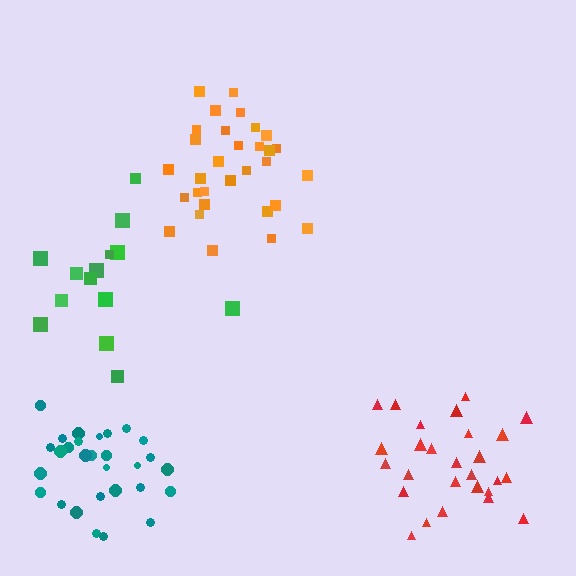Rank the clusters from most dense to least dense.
red, teal, orange, green.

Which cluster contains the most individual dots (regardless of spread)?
Orange (32).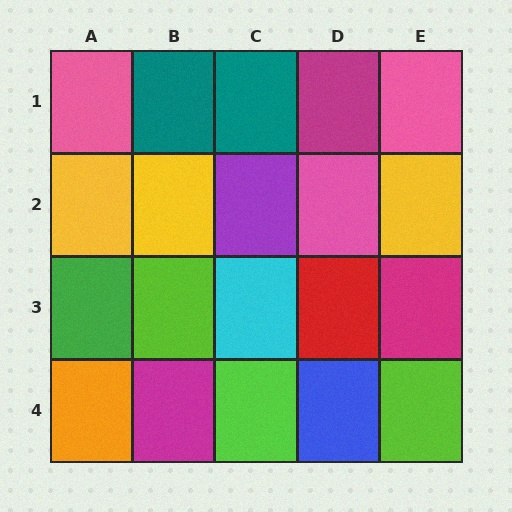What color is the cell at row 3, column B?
Lime.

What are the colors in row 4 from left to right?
Orange, magenta, lime, blue, lime.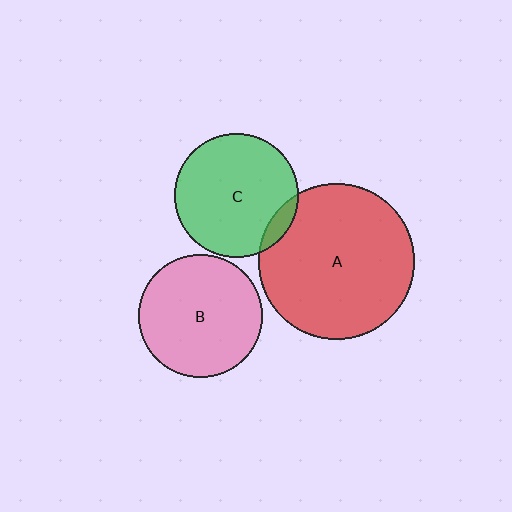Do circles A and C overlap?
Yes.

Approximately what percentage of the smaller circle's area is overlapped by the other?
Approximately 10%.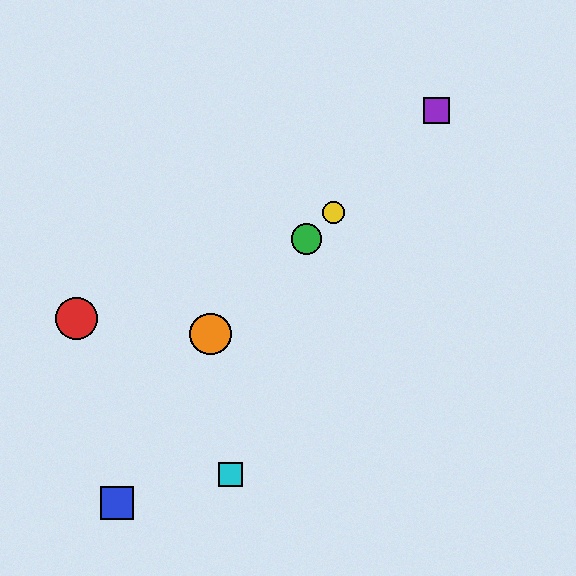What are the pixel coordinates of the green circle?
The green circle is at (307, 239).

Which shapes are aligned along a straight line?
The green circle, the yellow circle, the purple square, the orange circle are aligned along a straight line.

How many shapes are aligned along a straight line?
4 shapes (the green circle, the yellow circle, the purple square, the orange circle) are aligned along a straight line.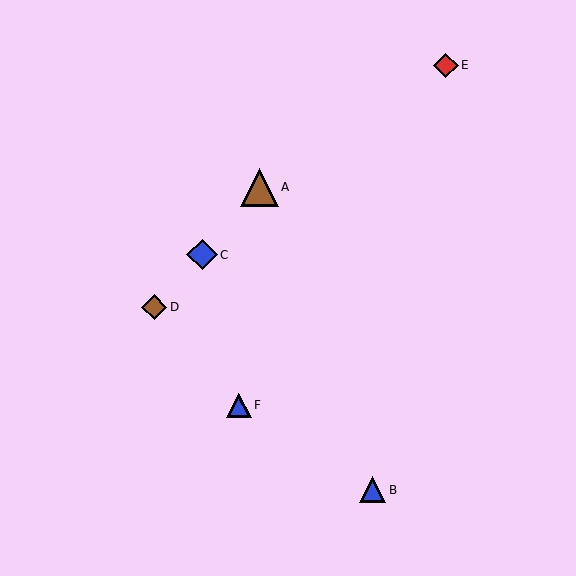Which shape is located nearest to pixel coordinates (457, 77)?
The red diamond (labeled E) at (446, 65) is nearest to that location.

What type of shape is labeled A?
Shape A is a brown triangle.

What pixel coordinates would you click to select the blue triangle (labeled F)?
Click at (239, 405) to select the blue triangle F.